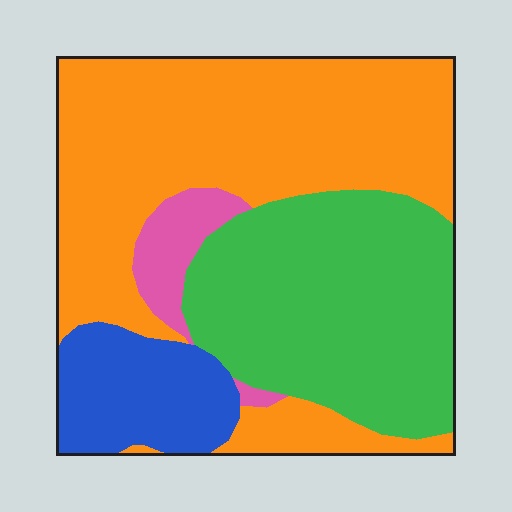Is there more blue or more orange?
Orange.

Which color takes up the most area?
Orange, at roughly 50%.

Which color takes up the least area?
Pink, at roughly 5%.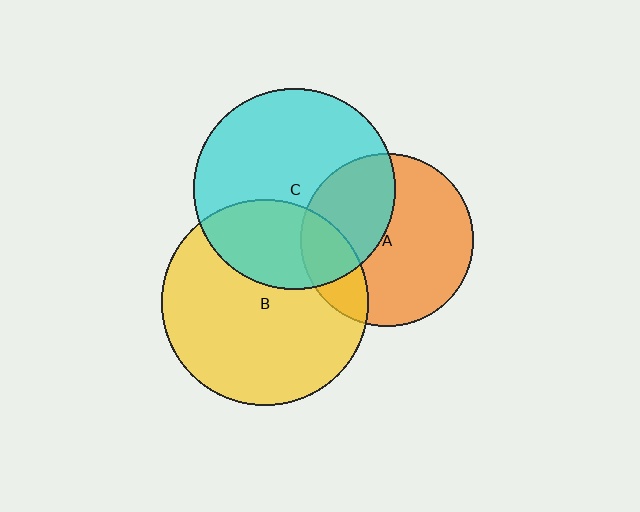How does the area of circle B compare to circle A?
Approximately 1.4 times.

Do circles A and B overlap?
Yes.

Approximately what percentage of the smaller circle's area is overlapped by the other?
Approximately 20%.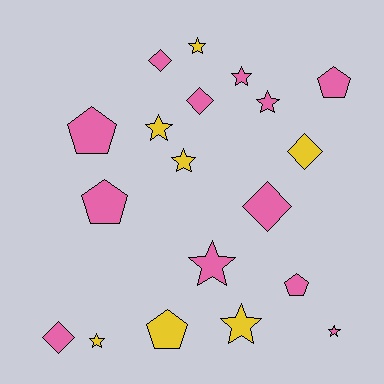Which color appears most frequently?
Pink, with 12 objects.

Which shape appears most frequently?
Star, with 9 objects.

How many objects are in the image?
There are 19 objects.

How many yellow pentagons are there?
There is 1 yellow pentagon.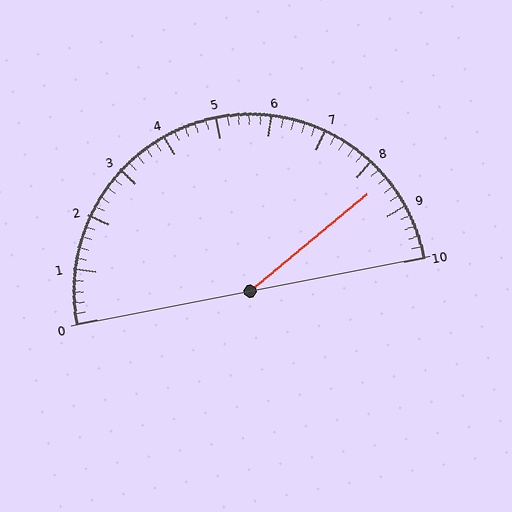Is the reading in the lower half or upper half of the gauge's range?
The reading is in the upper half of the range (0 to 10).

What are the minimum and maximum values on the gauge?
The gauge ranges from 0 to 10.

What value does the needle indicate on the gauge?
The needle indicates approximately 8.4.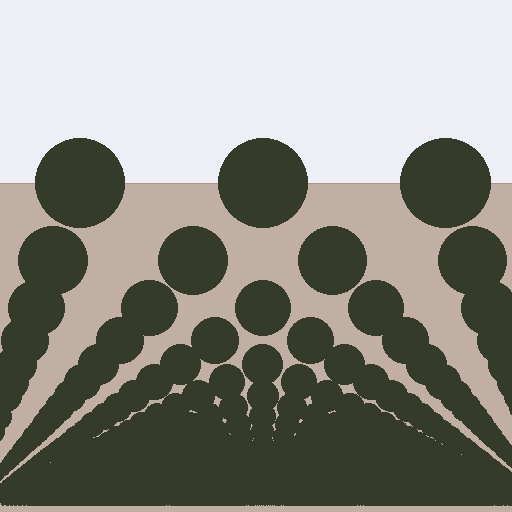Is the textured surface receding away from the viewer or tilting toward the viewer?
The surface appears to tilt toward the viewer. Texture elements get larger and sparser toward the top.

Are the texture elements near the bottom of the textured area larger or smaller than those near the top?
Smaller. The gradient is inverted — elements near the bottom are smaller and denser.